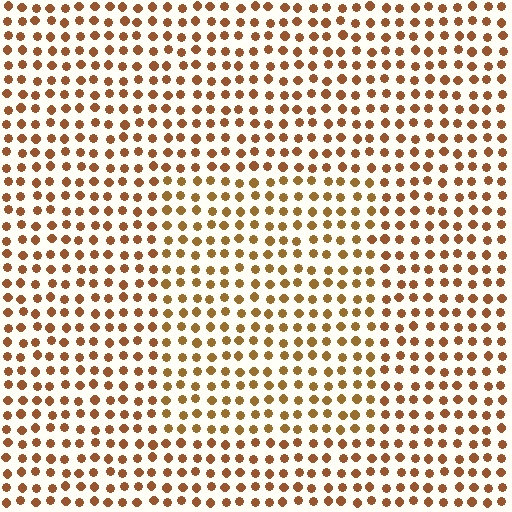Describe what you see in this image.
The image is filled with small brown elements in a uniform arrangement. A rectangle-shaped region is visible where the elements are tinted to a slightly different hue, forming a subtle color boundary.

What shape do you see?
I see a rectangle.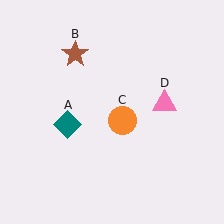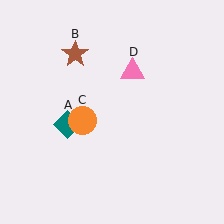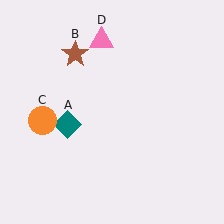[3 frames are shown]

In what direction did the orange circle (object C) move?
The orange circle (object C) moved left.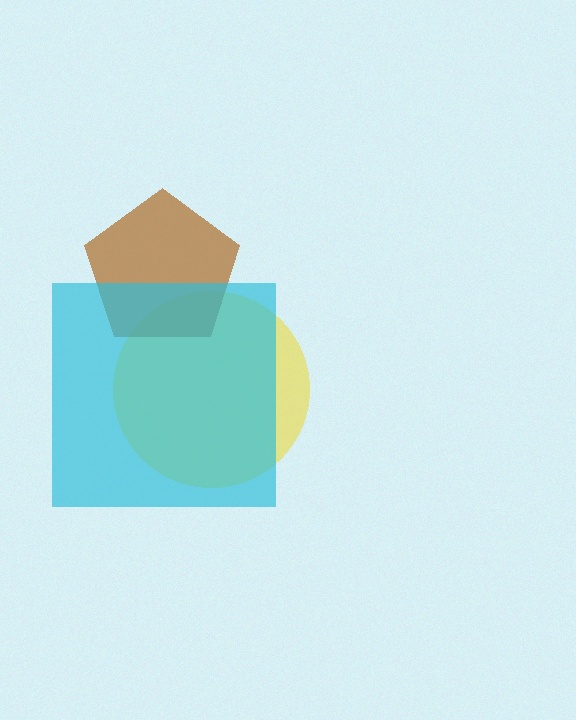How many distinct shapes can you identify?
There are 3 distinct shapes: a yellow circle, a brown pentagon, a cyan square.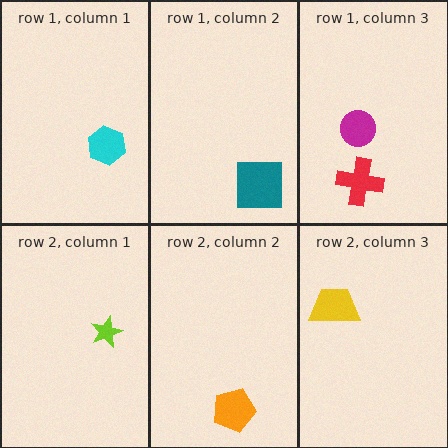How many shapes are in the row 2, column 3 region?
1.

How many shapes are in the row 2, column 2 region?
1.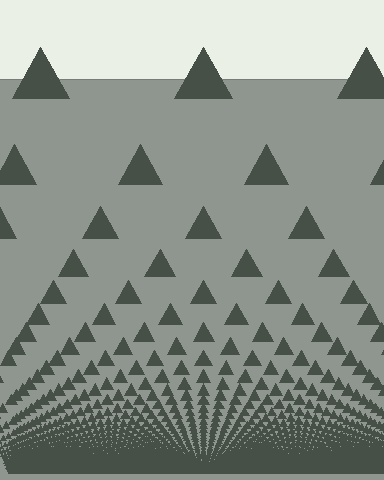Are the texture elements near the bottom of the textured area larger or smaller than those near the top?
Smaller. The gradient is inverted — elements near the bottom are smaller and denser.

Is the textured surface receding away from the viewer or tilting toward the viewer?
The surface appears to tilt toward the viewer. Texture elements get larger and sparser toward the top.